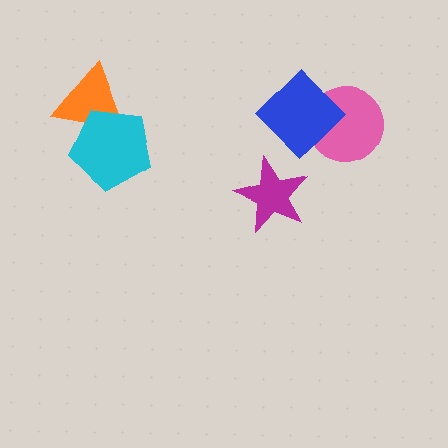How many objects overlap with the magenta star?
0 objects overlap with the magenta star.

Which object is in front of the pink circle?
The blue diamond is in front of the pink circle.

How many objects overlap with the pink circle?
1 object overlaps with the pink circle.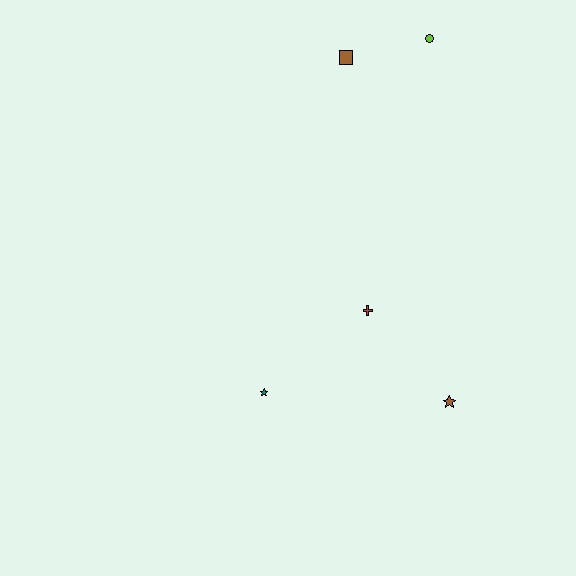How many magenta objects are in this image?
There are no magenta objects.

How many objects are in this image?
There are 5 objects.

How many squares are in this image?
There is 1 square.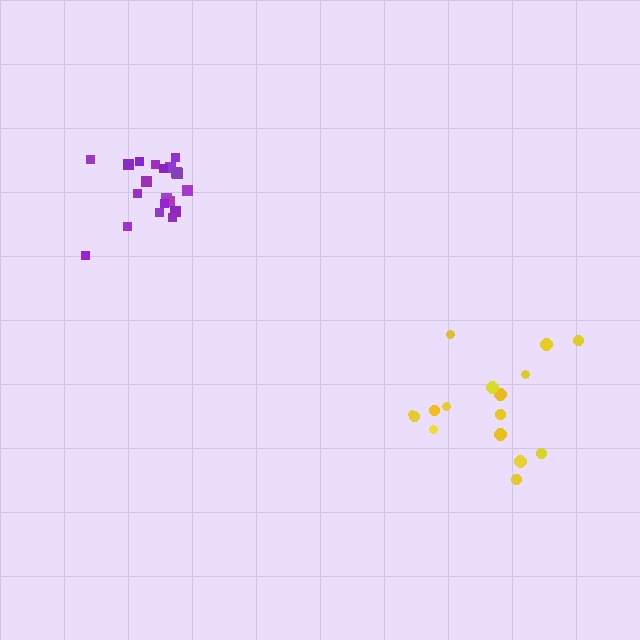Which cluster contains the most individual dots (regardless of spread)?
Purple (20).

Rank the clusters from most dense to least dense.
purple, yellow.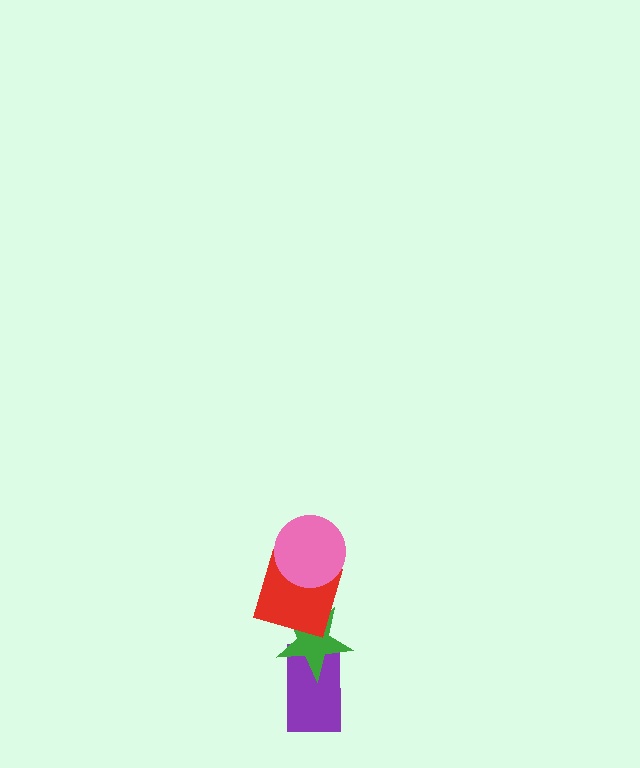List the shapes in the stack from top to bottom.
From top to bottom: the pink circle, the red square, the green star, the purple rectangle.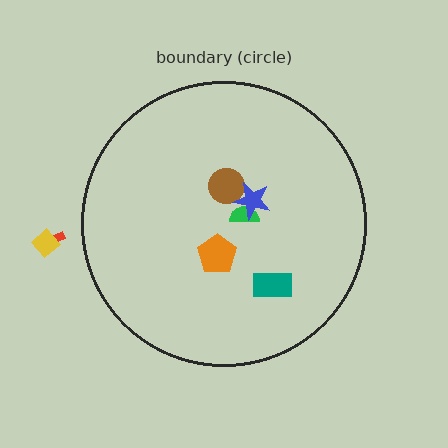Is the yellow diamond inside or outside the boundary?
Outside.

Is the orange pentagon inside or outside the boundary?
Inside.